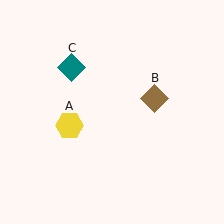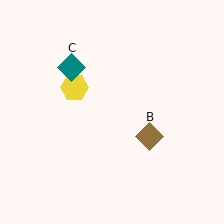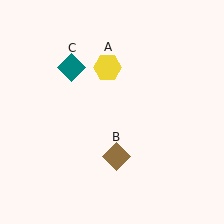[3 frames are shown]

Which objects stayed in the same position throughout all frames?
Teal diamond (object C) remained stationary.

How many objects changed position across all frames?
2 objects changed position: yellow hexagon (object A), brown diamond (object B).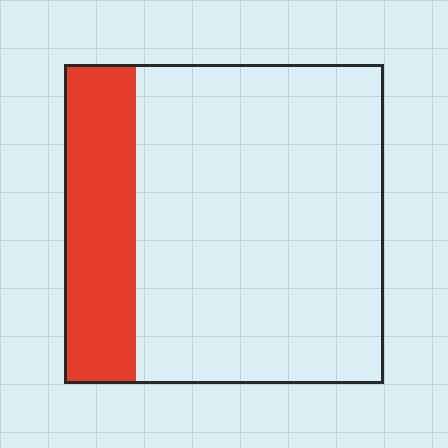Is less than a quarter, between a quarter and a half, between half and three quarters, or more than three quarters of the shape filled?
Less than a quarter.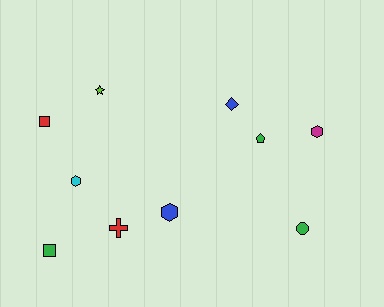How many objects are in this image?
There are 10 objects.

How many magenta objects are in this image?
There is 1 magenta object.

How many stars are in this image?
There is 1 star.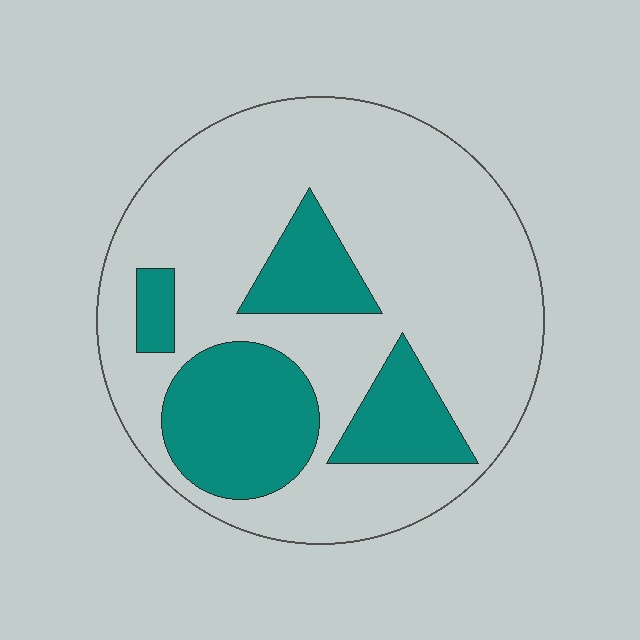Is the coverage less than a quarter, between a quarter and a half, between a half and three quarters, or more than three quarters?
Between a quarter and a half.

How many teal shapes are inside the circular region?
4.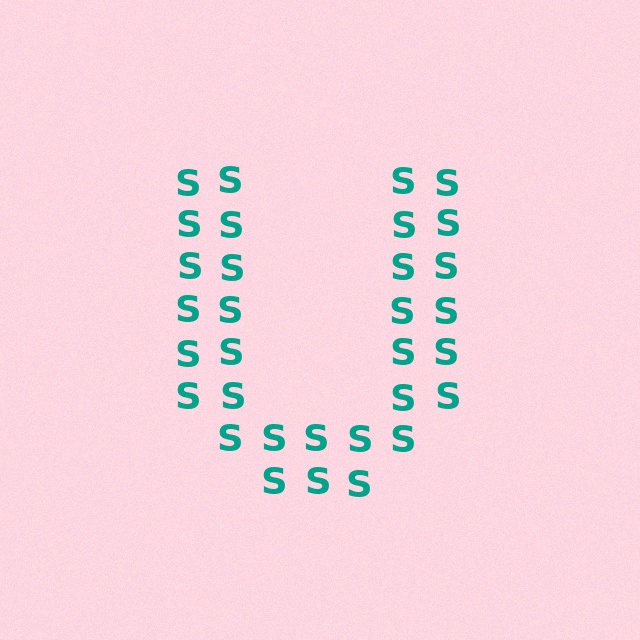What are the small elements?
The small elements are letter S's.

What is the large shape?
The large shape is the letter U.